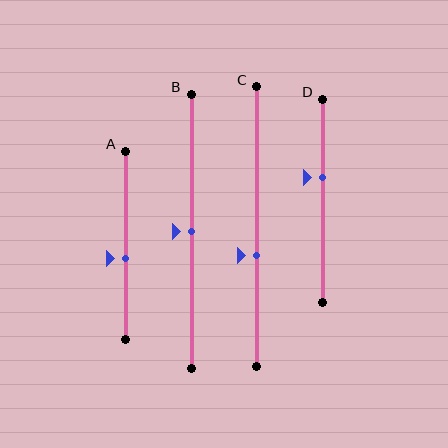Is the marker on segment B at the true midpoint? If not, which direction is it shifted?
Yes, the marker on segment B is at the true midpoint.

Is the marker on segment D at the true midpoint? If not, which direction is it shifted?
No, the marker on segment D is shifted upward by about 11% of the segment length.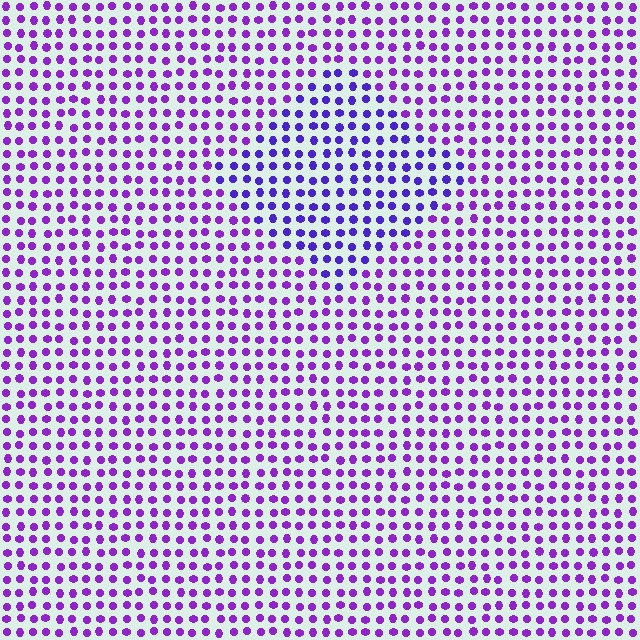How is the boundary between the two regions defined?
The boundary is defined purely by a slight shift in hue (about 25 degrees). Spacing, size, and orientation are identical on both sides.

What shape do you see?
I see a diamond.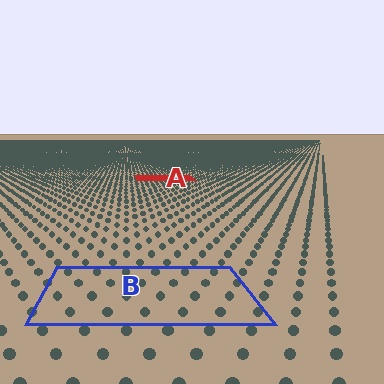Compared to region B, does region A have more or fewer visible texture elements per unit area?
Region A has more texture elements per unit area — they are packed more densely because it is farther away.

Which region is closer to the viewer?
Region B is closer. The texture elements there are larger and more spread out.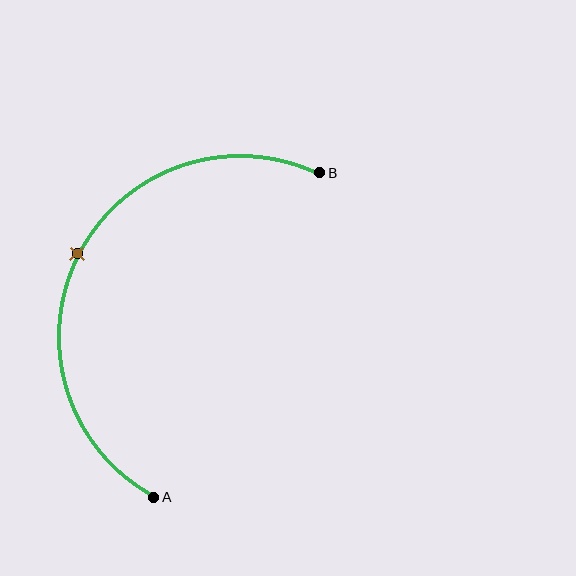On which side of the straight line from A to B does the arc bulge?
The arc bulges to the left of the straight line connecting A and B.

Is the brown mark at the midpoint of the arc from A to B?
Yes. The brown mark lies on the arc at equal arc-length from both A and B — it is the arc midpoint.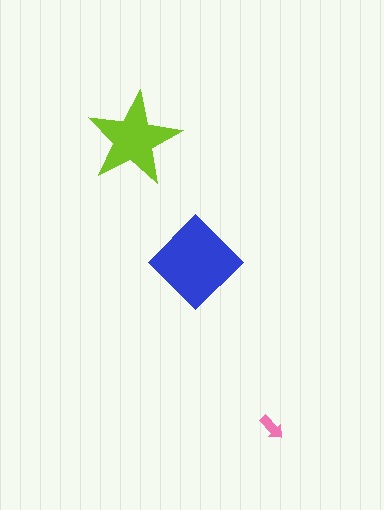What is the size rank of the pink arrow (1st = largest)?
3rd.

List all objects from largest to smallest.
The blue diamond, the lime star, the pink arrow.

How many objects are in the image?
There are 3 objects in the image.